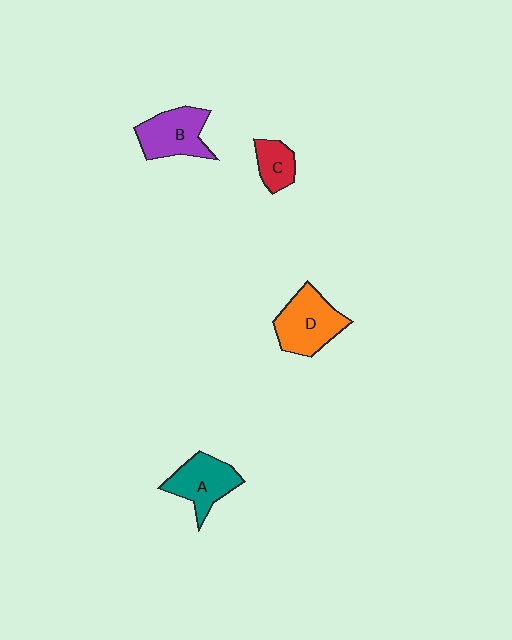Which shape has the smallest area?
Shape C (red).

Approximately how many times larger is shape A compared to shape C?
Approximately 1.7 times.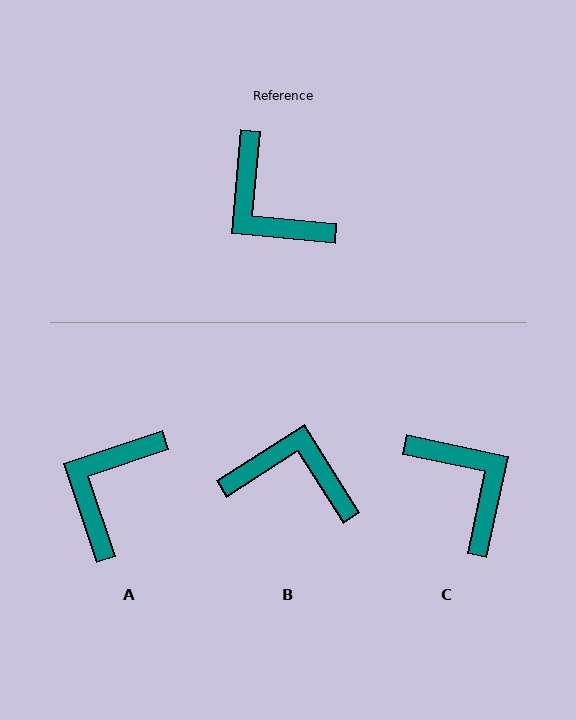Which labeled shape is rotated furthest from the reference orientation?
C, about 174 degrees away.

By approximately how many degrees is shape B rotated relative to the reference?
Approximately 142 degrees clockwise.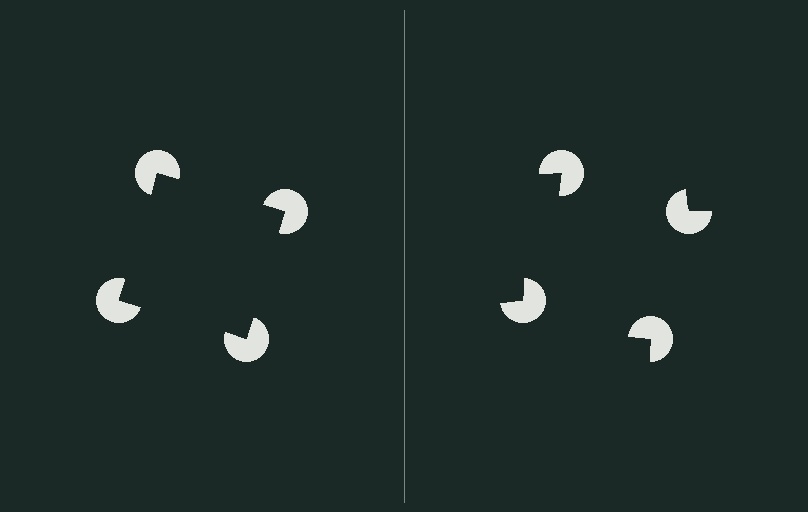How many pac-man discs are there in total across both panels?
8 — 4 on each side.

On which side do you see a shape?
An illusory square appears on the left side. On the right side the wedge cuts are rotated, so no coherent shape forms.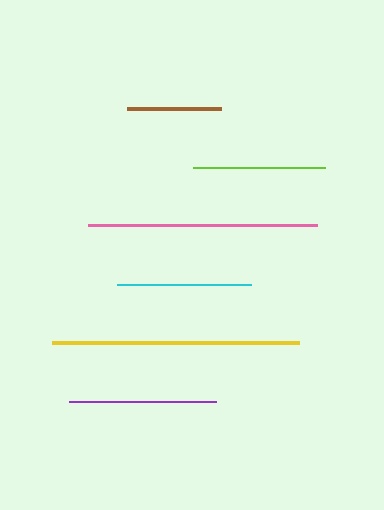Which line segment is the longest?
The yellow line is the longest at approximately 247 pixels.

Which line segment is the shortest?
The brown line is the shortest at approximately 93 pixels.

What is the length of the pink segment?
The pink segment is approximately 229 pixels long.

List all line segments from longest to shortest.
From longest to shortest: yellow, pink, purple, cyan, lime, brown.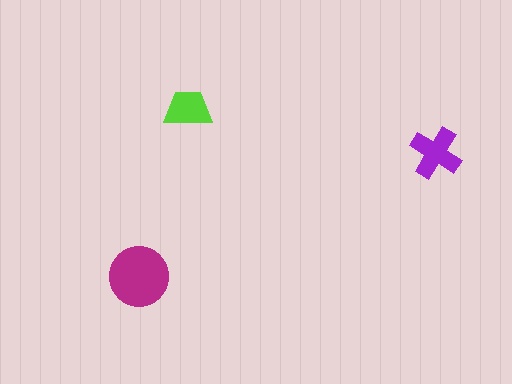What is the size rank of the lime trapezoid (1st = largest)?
3rd.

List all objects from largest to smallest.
The magenta circle, the purple cross, the lime trapezoid.